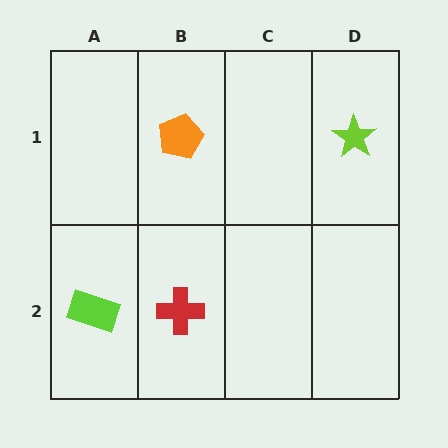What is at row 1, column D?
A lime star.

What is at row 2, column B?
A red cross.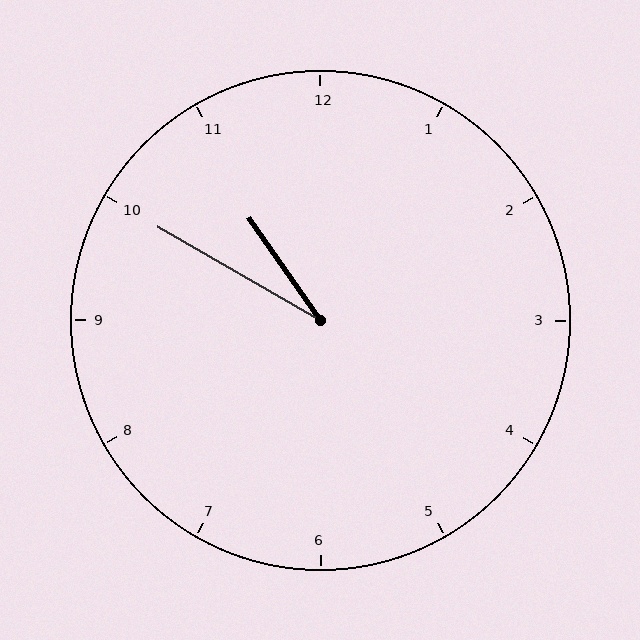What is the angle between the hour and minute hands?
Approximately 25 degrees.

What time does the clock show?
10:50.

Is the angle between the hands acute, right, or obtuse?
It is acute.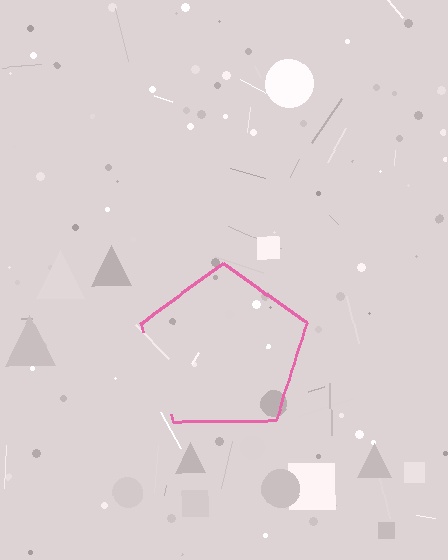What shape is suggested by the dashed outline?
The dashed outline suggests a pentagon.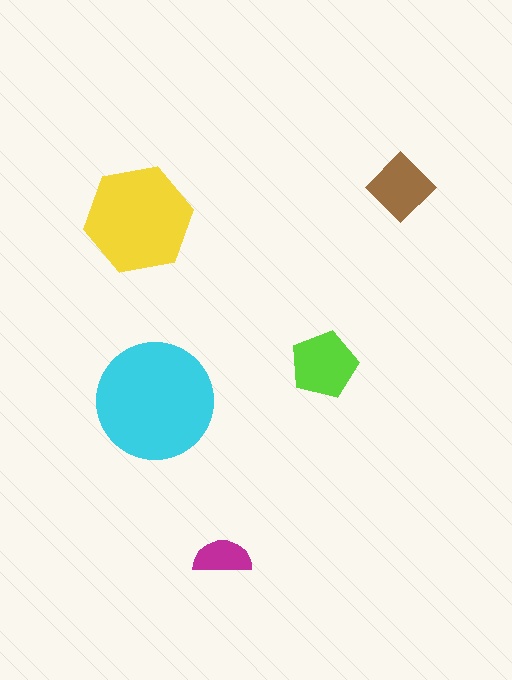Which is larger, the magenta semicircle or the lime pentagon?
The lime pentagon.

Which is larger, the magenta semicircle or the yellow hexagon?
The yellow hexagon.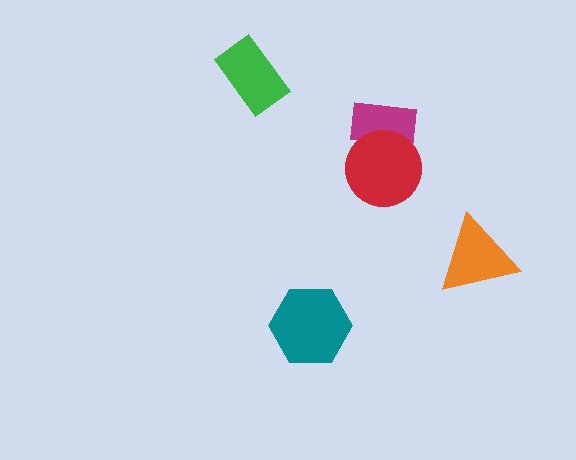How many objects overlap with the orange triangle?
0 objects overlap with the orange triangle.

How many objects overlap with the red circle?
1 object overlaps with the red circle.